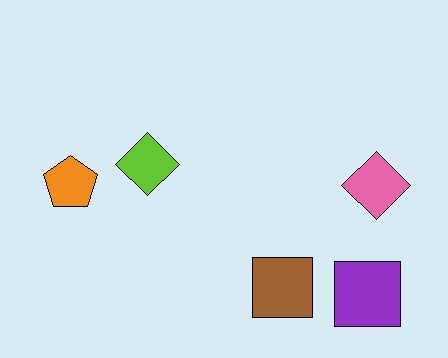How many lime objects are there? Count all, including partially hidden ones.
There is 1 lime object.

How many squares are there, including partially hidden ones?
There are 2 squares.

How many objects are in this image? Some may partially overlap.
There are 5 objects.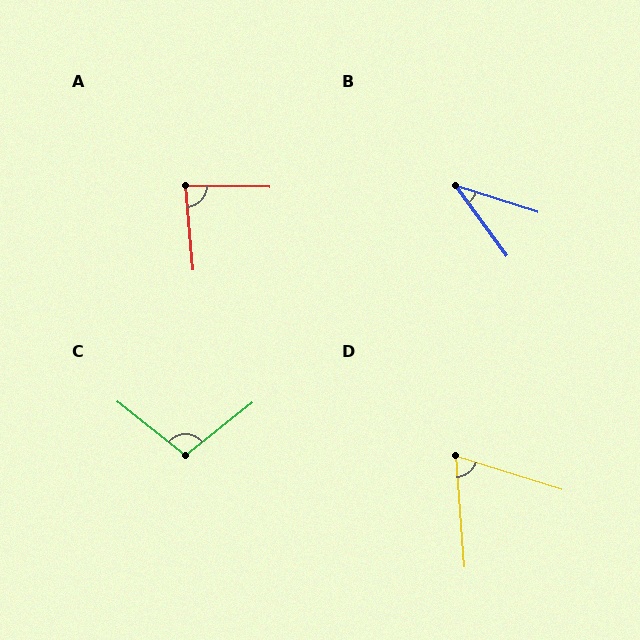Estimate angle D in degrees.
Approximately 68 degrees.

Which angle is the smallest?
B, at approximately 36 degrees.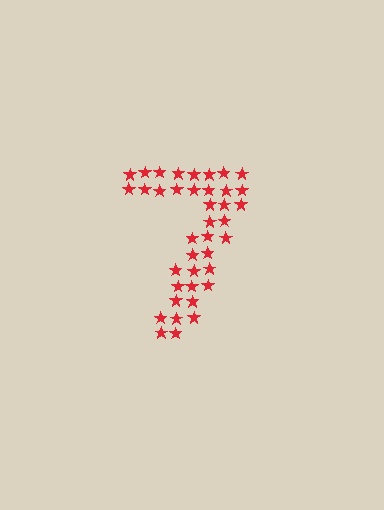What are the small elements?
The small elements are stars.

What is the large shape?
The large shape is the digit 7.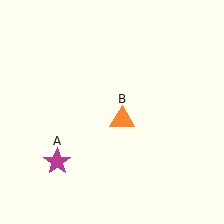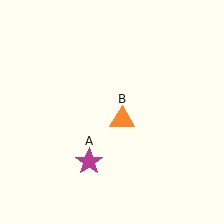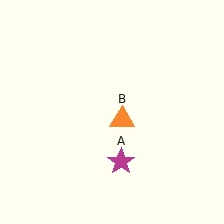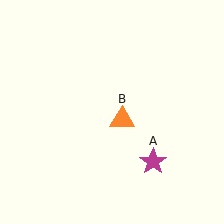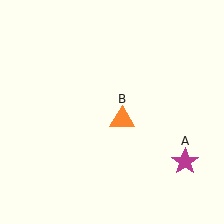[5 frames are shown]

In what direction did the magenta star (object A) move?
The magenta star (object A) moved right.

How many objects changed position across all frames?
1 object changed position: magenta star (object A).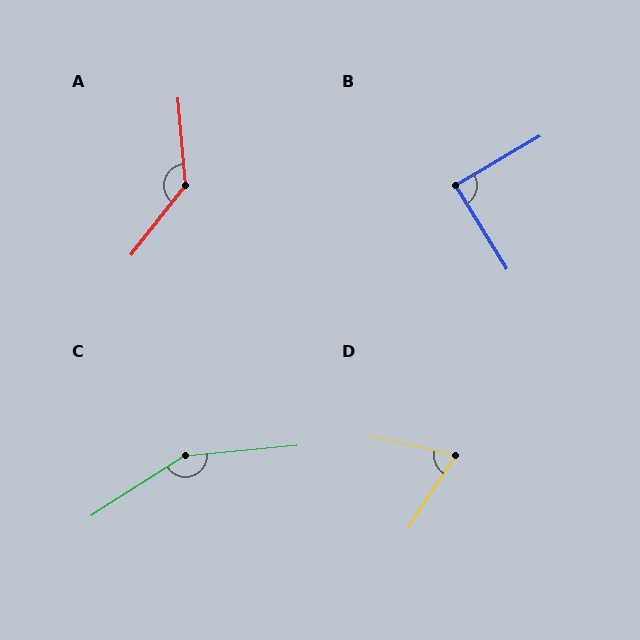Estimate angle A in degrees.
Approximately 137 degrees.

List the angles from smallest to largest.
D (69°), B (89°), A (137°), C (153°).